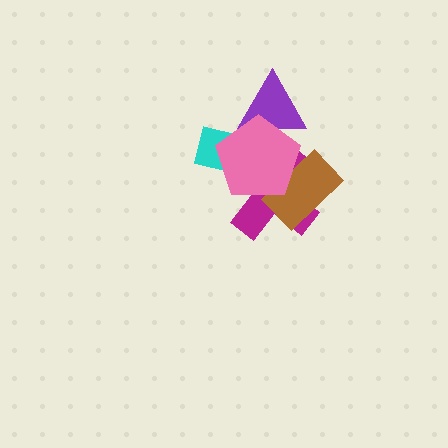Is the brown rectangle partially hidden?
Yes, it is partially covered by another shape.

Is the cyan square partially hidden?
Yes, it is partially covered by another shape.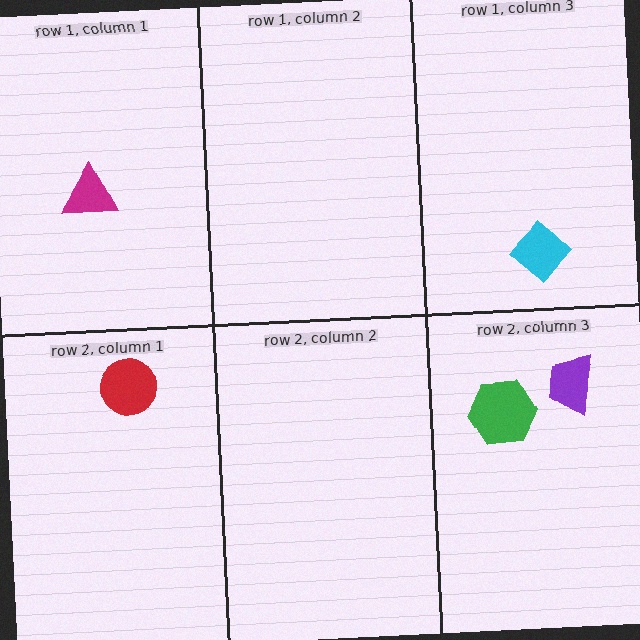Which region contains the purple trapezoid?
The row 2, column 3 region.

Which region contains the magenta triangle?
The row 1, column 1 region.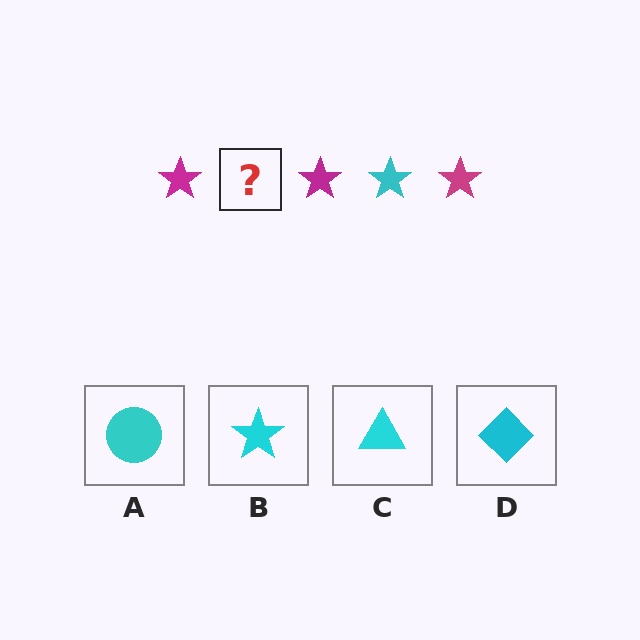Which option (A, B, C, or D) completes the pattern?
B.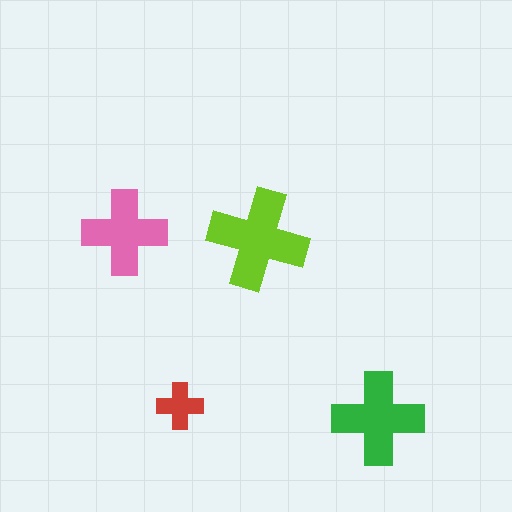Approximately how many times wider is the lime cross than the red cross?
About 2 times wider.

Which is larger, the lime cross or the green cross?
The lime one.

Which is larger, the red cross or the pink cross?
The pink one.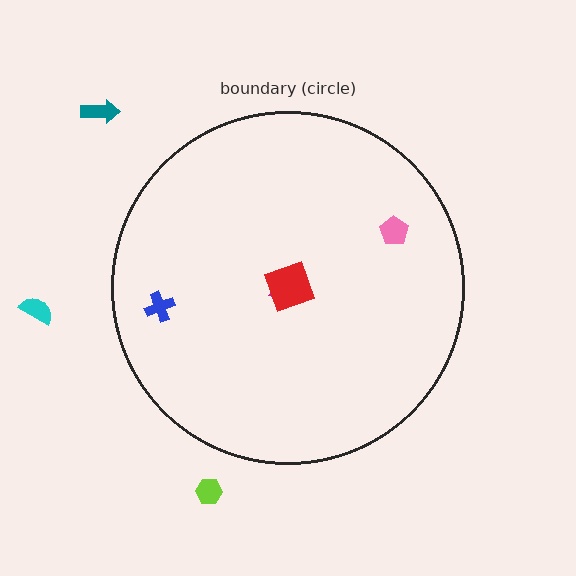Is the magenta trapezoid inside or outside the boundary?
Inside.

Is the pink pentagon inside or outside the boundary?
Inside.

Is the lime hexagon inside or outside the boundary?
Outside.